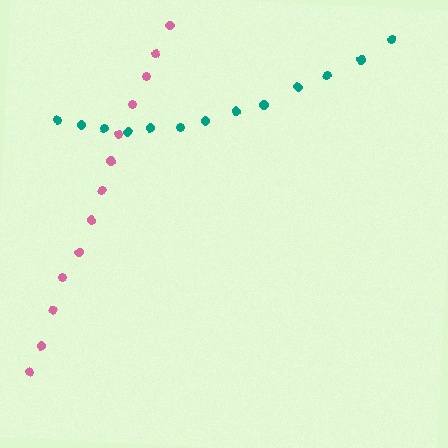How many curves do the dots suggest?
There are 2 distinct paths.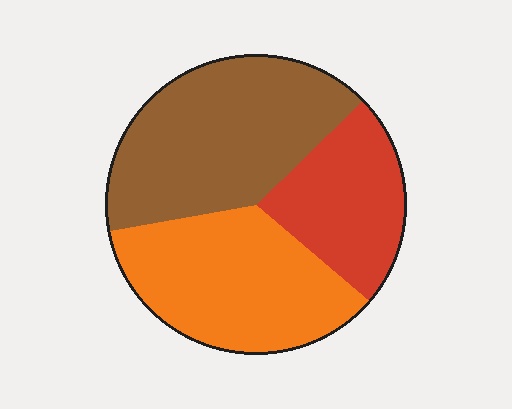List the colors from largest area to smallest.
From largest to smallest: brown, orange, red.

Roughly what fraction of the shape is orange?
Orange covers 36% of the shape.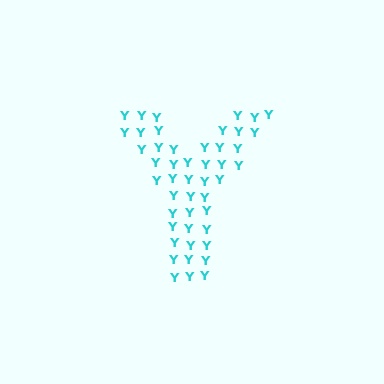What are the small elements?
The small elements are letter Y's.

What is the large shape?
The large shape is the letter Y.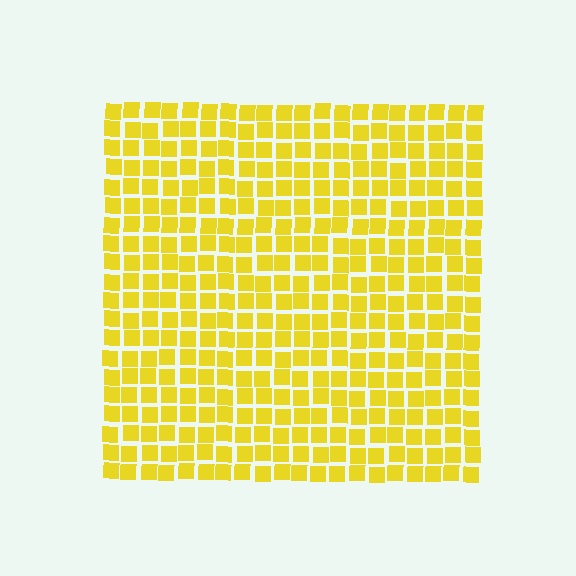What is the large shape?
The large shape is a square.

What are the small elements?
The small elements are squares.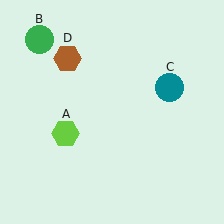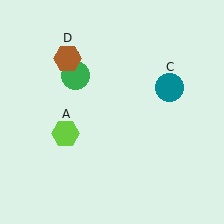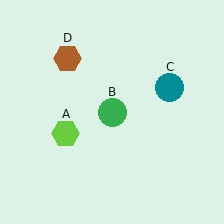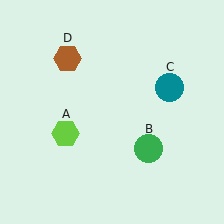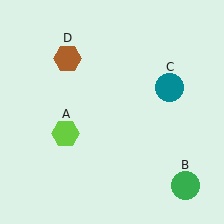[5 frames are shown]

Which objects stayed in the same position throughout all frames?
Lime hexagon (object A) and teal circle (object C) and brown hexagon (object D) remained stationary.